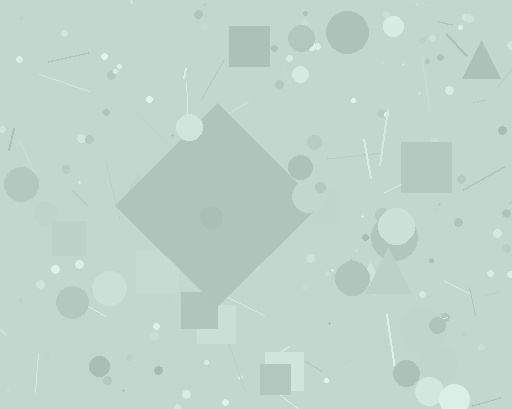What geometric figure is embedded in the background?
A diamond is embedded in the background.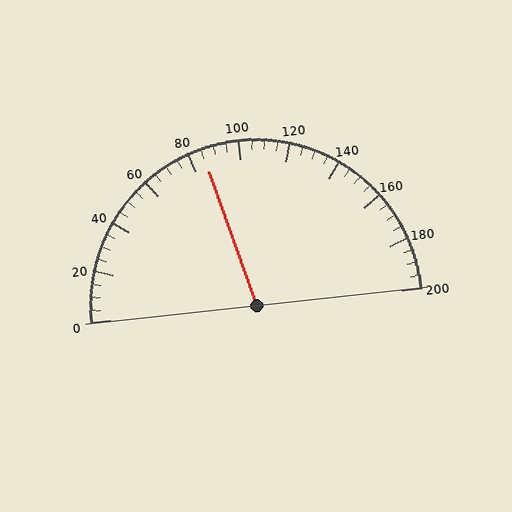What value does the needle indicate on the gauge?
The needle indicates approximately 85.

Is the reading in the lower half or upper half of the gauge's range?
The reading is in the lower half of the range (0 to 200).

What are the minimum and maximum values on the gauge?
The gauge ranges from 0 to 200.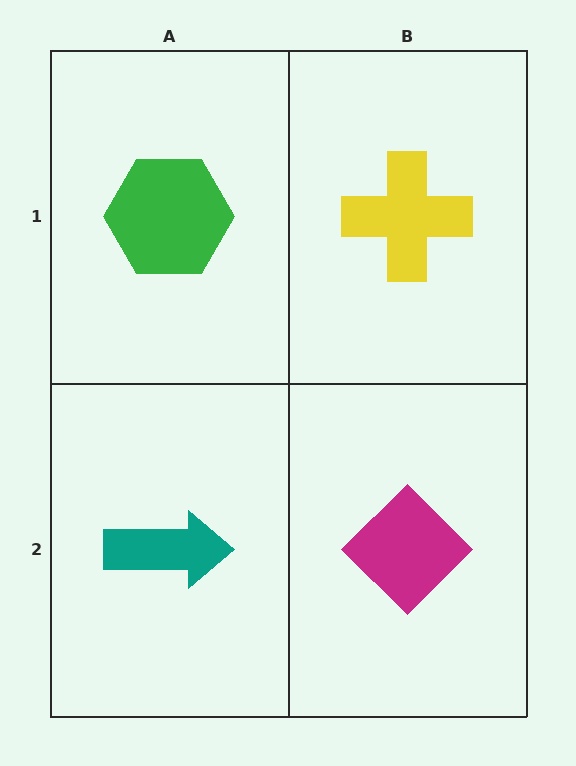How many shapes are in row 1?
2 shapes.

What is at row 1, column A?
A green hexagon.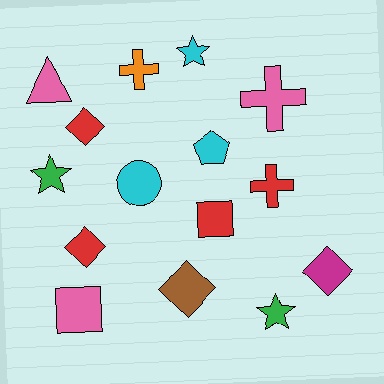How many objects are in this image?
There are 15 objects.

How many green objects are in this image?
There are 2 green objects.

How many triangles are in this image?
There is 1 triangle.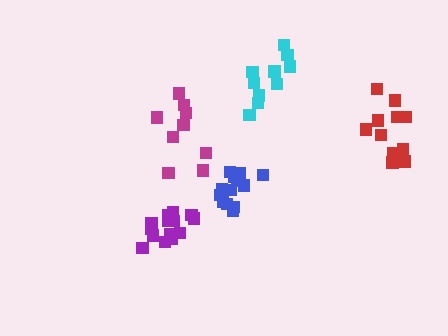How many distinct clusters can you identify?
There are 5 distinct clusters.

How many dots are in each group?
Group 1: 14 dots, Group 2: 14 dots, Group 3: 11 dots, Group 4: 9 dots, Group 5: 10 dots (58 total).